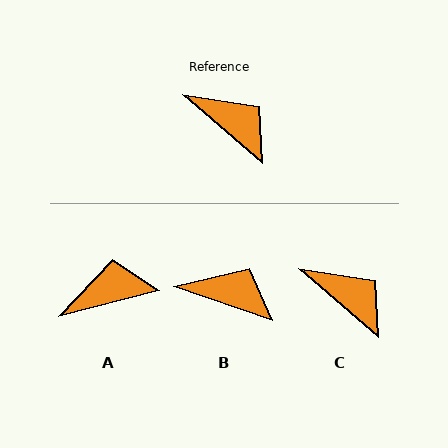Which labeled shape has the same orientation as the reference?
C.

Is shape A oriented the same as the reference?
No, it is off by about 55 degrees.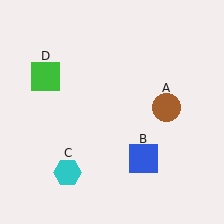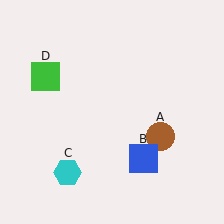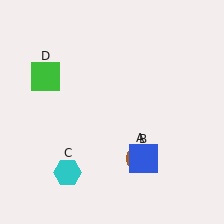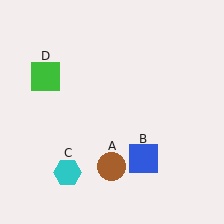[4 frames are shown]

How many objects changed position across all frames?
1 object changed position: brown circle (object A).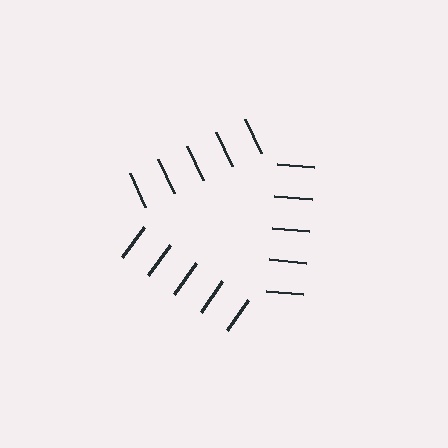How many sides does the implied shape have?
3 sides — the line-ends trace a triangle.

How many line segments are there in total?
15 — 5 along each of the 3 edges.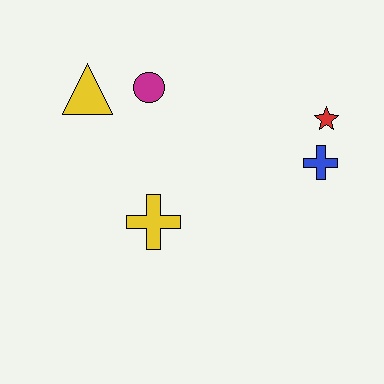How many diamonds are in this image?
There are no diamonds.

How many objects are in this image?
There are 5 objects.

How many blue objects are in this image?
There is 1 blue object.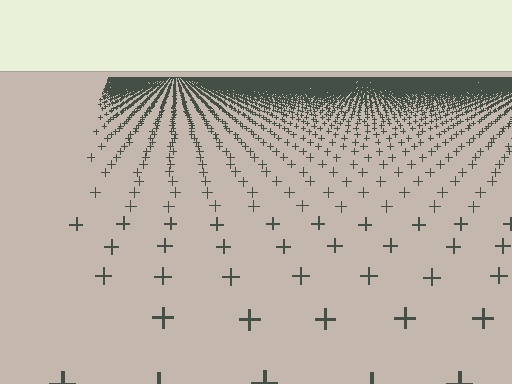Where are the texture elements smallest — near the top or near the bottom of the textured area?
Near the top.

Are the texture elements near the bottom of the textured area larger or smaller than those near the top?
Larger. Near the bottom, elements are closer to the viewer and appear at a bigger on-screen size.